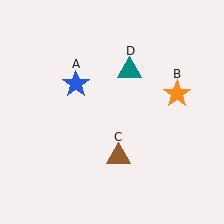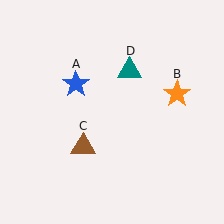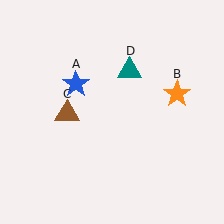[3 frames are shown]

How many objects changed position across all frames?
1 object changed position: brown triangle (object C).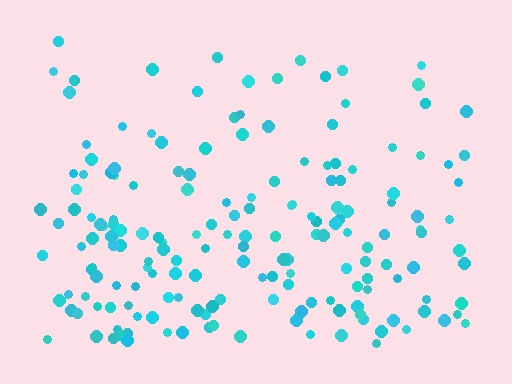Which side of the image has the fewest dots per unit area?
The top.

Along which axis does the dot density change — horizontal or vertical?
Vertical.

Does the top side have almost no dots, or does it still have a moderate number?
Still a moderate number, just noticeably fewer than the bottom.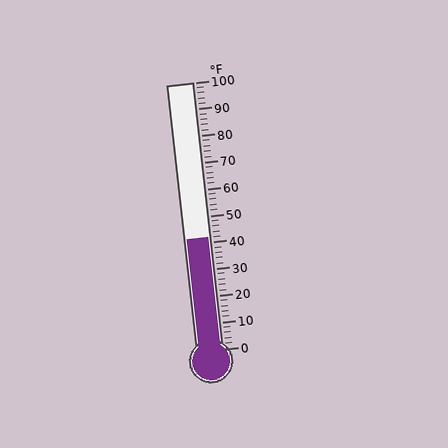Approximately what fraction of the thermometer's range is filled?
The thermometer is filled to approximately 40% of its range.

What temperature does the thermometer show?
The thermometer shows approximately 42°F.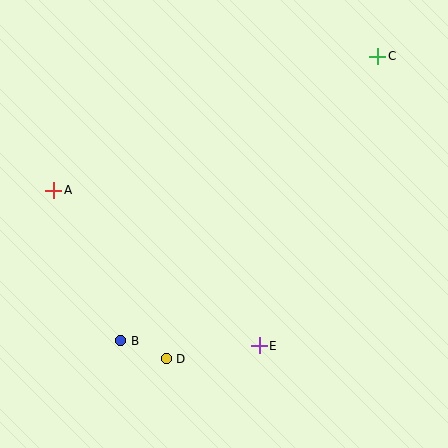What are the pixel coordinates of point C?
Point C is at (378, 56).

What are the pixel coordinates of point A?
Point A is at (54, 190).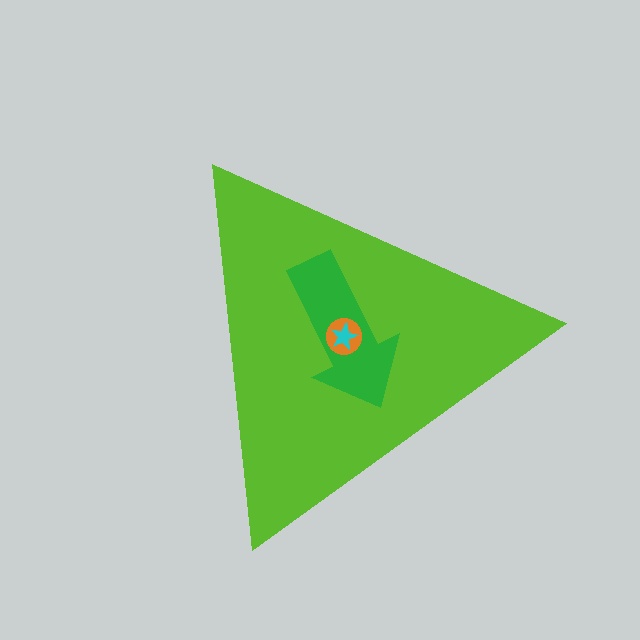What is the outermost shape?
The lime triangle.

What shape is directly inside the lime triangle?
The green arrow.